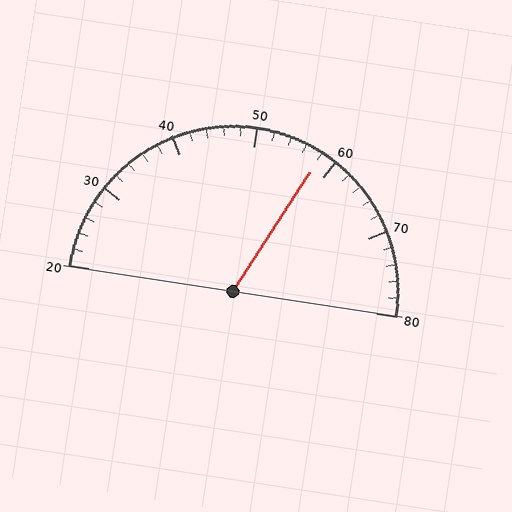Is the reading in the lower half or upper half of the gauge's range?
The reading is in the upper half of the range (20 to 80).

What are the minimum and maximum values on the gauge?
The gauge ranges from 20 to 80.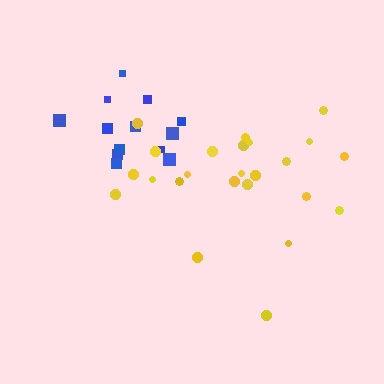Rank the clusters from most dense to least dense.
blue, yellow.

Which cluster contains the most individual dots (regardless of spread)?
Yellow (24).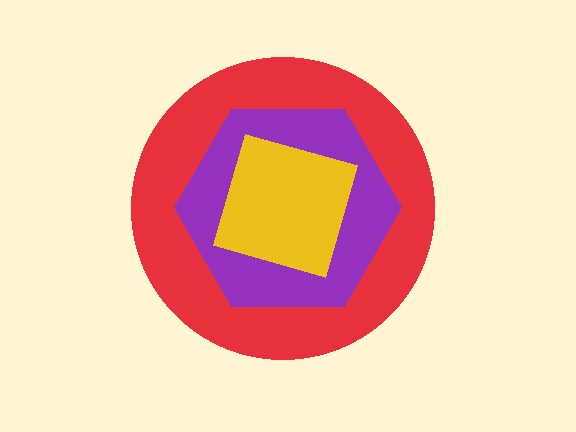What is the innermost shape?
The yellow square.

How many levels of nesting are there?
3.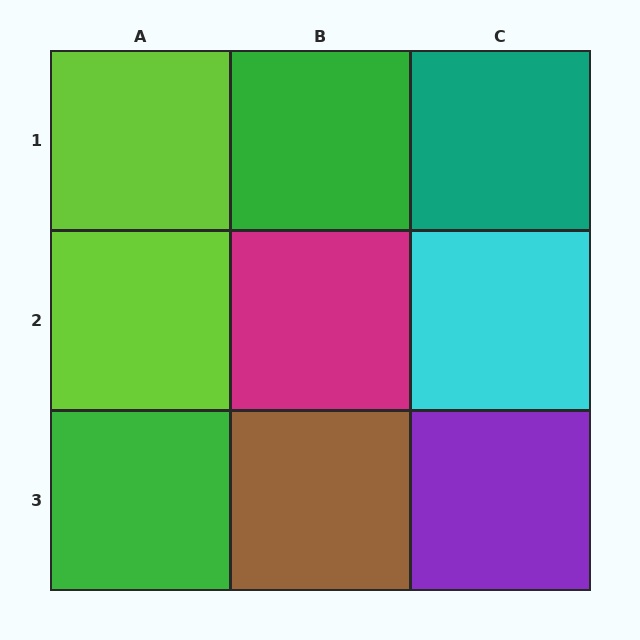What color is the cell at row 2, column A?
Lime.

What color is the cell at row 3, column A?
Green.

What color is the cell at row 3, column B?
Brown.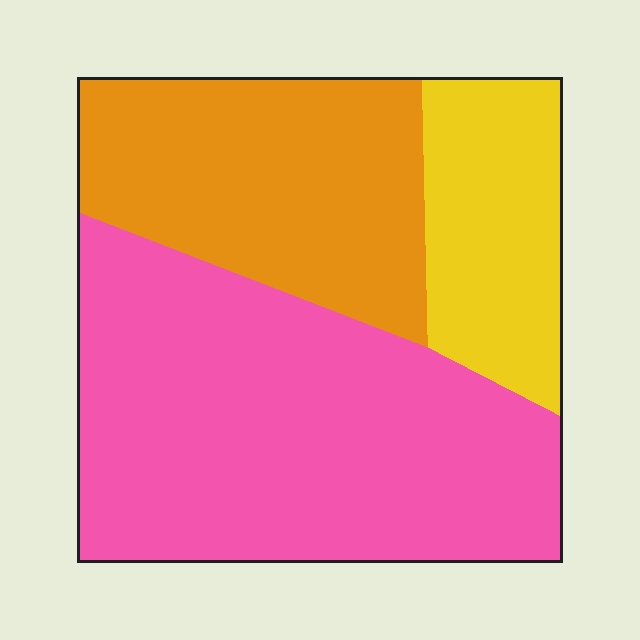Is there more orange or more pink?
Pink.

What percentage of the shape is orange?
Orange covers roughly 30% of the shape.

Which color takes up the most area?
Pink, at roughly 50%.